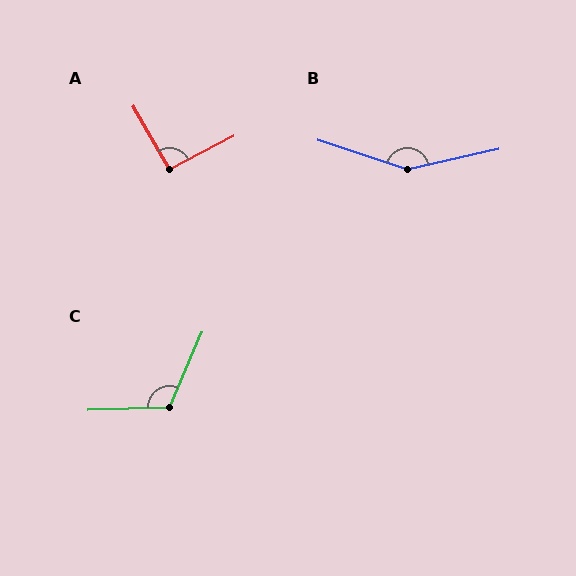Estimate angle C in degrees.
Approximately 115 degrees.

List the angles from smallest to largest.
A (92°), C (115°), B (149°).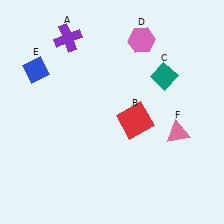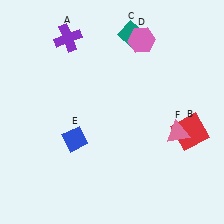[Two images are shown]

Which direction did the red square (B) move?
The red square (B) moved right.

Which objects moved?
The objects that moved are: the red square (B), the teal diamond (C), the blue diamond (E).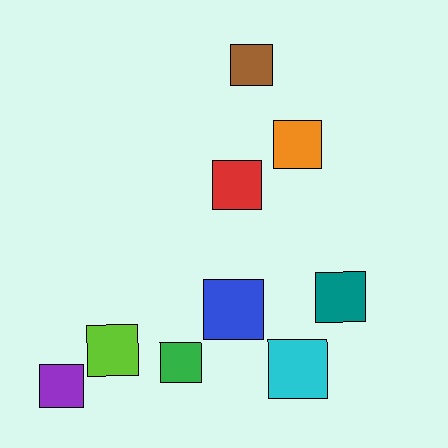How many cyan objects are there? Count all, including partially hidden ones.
There is 1 cyan object.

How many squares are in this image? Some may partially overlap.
There are 9 squares.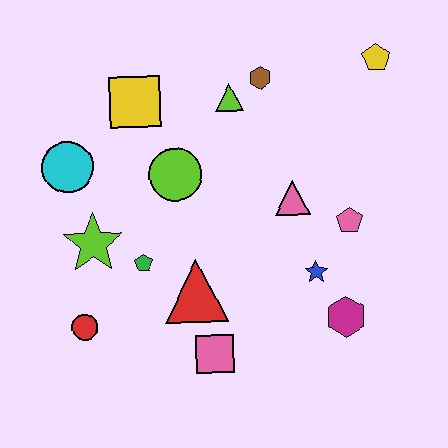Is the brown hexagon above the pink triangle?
Yes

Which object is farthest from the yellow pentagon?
The red circle is farthest from the yellow pentagon.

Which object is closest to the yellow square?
The lime circle is closest to the yellow square.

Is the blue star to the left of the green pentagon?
No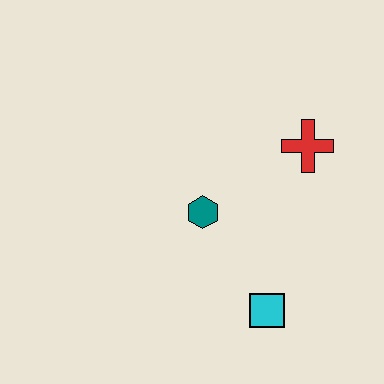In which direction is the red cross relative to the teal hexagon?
The red cross is to the right of the teal hexagon.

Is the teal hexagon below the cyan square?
No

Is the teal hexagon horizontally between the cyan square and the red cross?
No